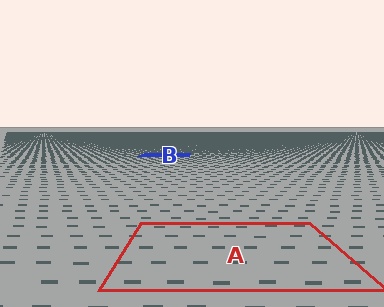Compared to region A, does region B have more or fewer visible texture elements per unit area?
Region B has more texture elements per unit area — they are packed more densely because it is farther away.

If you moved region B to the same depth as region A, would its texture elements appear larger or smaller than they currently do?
They would appear larger. At a closer depth, the same texture elements are projected at a bigger on-screen size.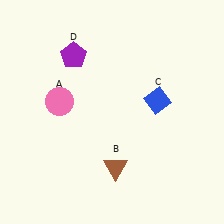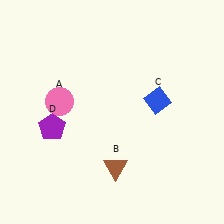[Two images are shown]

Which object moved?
The purple pentagon (D) moved down.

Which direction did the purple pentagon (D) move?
The purple pentagon (D) moved down.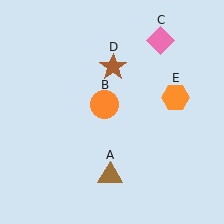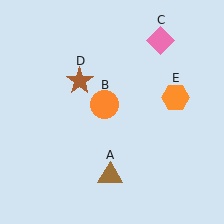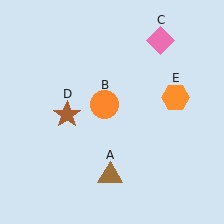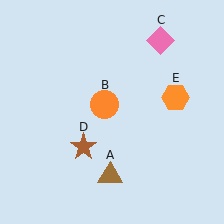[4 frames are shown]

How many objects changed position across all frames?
1 object changed position: brown star (object D).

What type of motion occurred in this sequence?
The brown star (object D) rotated counterclockwise around the center of the scene.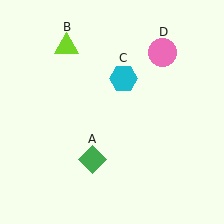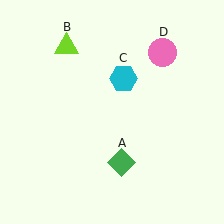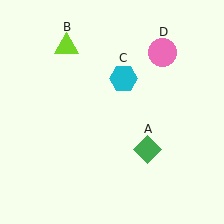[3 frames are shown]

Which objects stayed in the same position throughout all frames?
Lime triangle (object B) and cyan hexagon (object C) and pink circle (object D) remained stationary.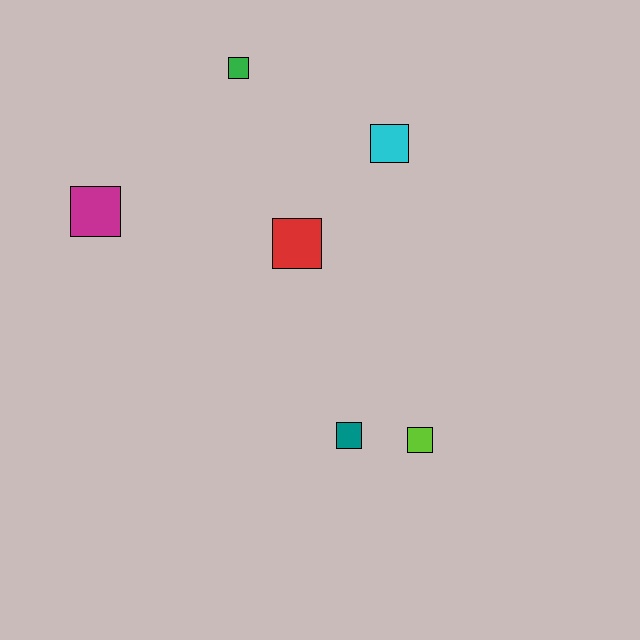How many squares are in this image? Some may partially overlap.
There are 6 squares.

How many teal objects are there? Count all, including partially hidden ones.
There is 1 teal object.